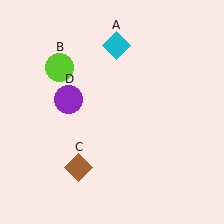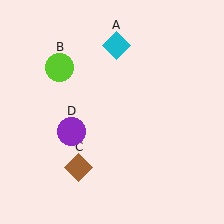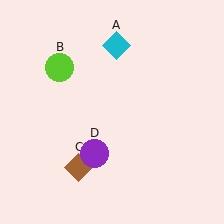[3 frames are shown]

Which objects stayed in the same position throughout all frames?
Cyan diamond (object A) and lime circle (object B) and brown diamond (object C) remained stationary.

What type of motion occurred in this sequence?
The purple circle (object D) rotated counterclockwise around the center of the scene.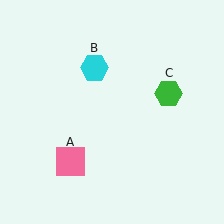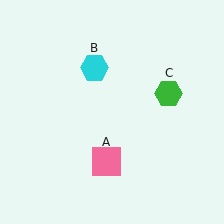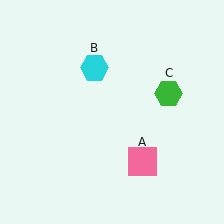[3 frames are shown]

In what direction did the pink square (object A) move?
The pink square (object A) moved right.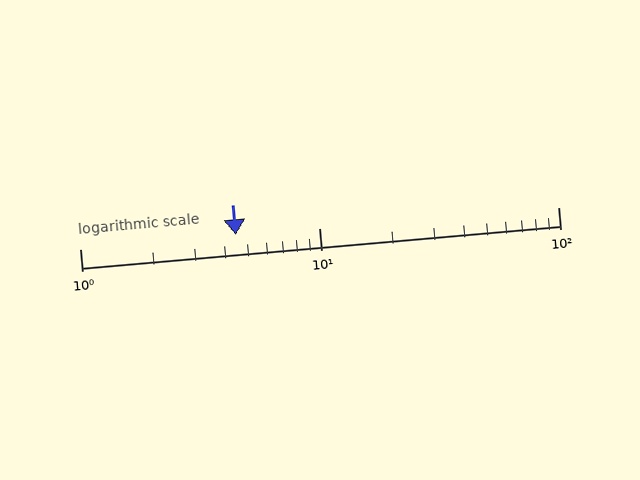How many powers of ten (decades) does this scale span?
The scale spans 2 decades, from 1 to 100.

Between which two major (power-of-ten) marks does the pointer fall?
The pointer is between 1 and 10.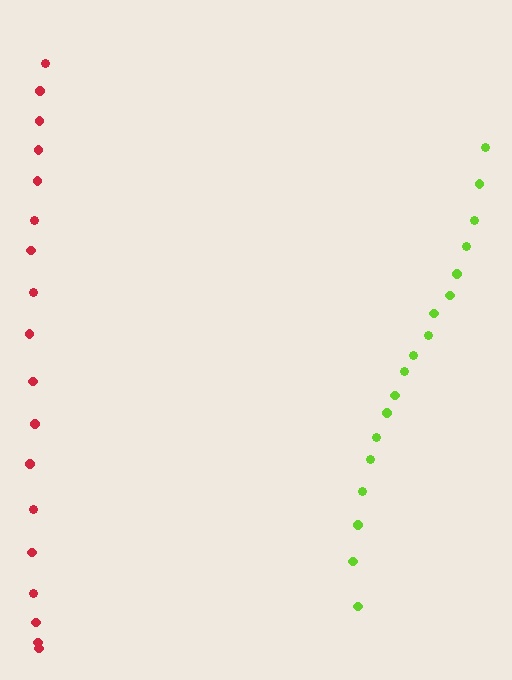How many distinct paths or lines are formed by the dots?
There are 2 distinct paths.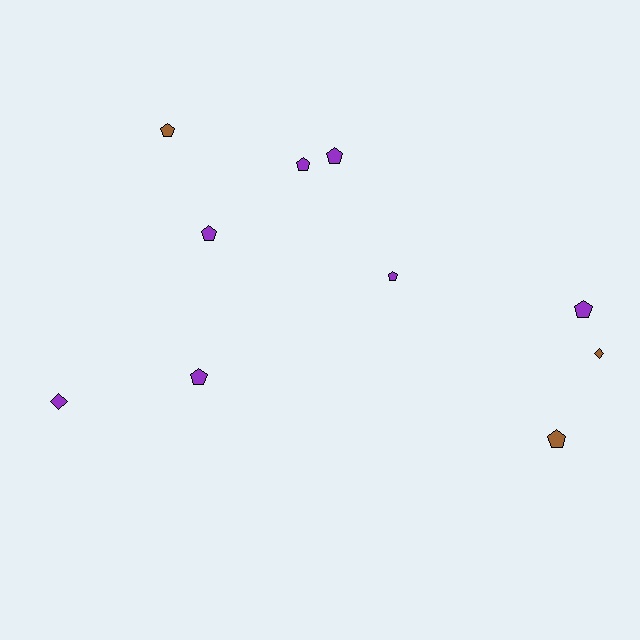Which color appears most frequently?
Purple, with 7 objects.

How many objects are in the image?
There are 10 objects.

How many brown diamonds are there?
There is 1 brown diamond.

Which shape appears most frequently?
Pentagon, with 8 objects.